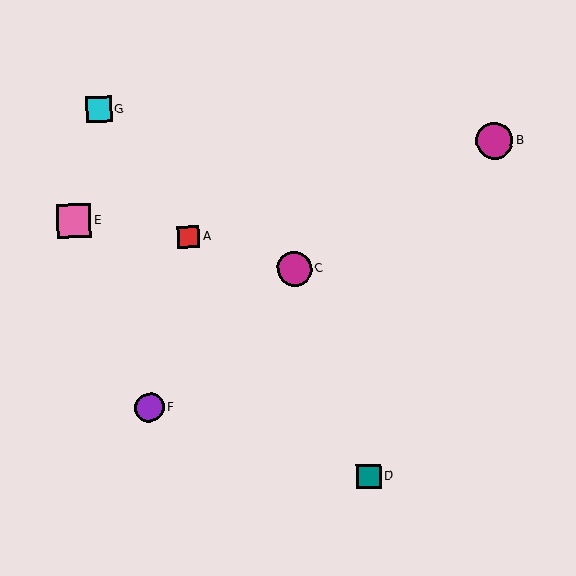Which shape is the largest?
The magenta circle (labeled B) is the largest.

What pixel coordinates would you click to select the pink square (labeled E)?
Click at (74, 221) to select the pink square E.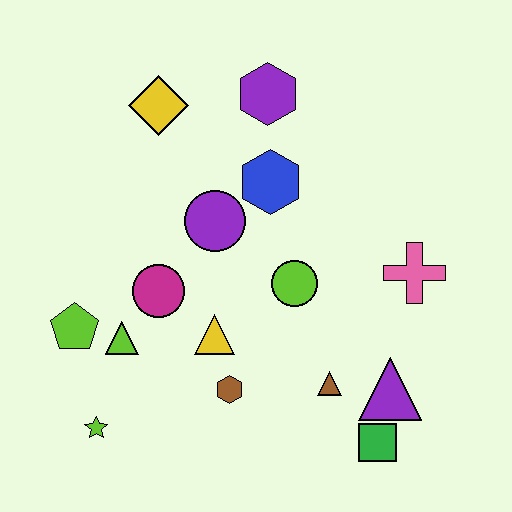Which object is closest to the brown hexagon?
The yellow triangle is closest to the brown hexagon.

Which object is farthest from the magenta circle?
The green square is farthest from the magenta circle.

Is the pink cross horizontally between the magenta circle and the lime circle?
No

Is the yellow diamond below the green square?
No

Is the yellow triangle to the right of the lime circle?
No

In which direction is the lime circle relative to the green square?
The lime circle is above the green square.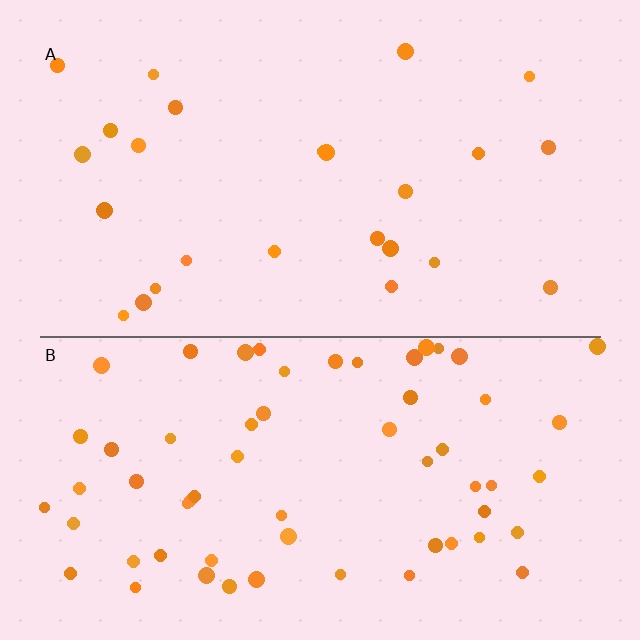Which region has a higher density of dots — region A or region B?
B (the bottom).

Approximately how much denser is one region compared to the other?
Approximately 2.4× — region B over region A.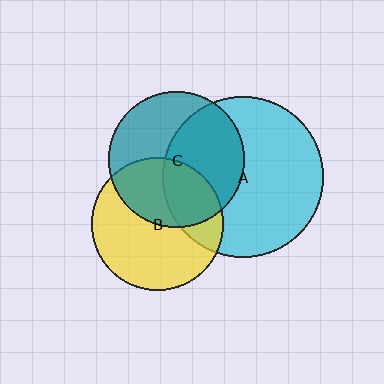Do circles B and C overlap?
Yes.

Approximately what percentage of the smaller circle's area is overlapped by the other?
Approximately 40%.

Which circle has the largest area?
Circle A (cyan).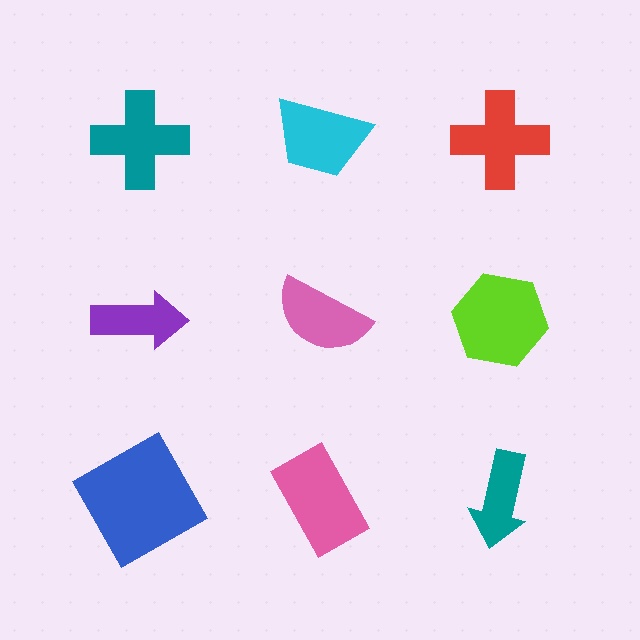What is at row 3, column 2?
A pink rectangle.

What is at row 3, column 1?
A blue square.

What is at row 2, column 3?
A lime hexagon.